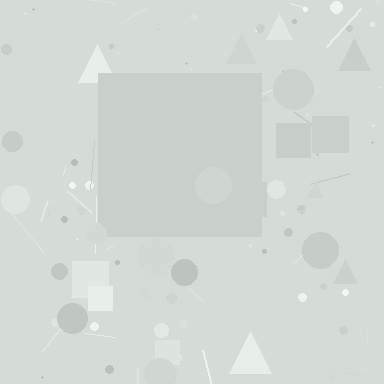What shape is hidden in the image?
A square is hidden in the image.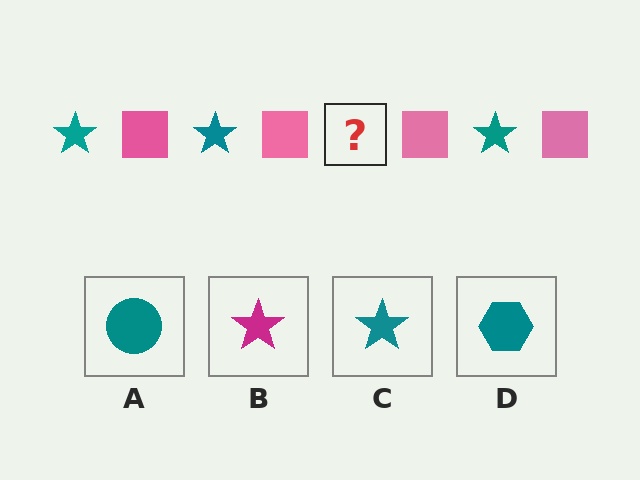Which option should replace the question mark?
Option C.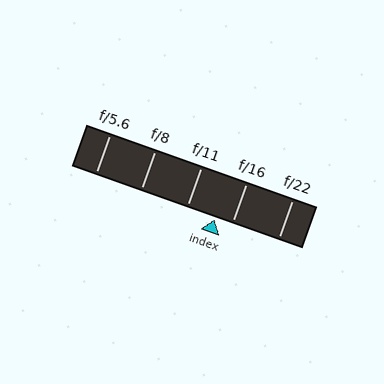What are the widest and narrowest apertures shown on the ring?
The widest aperture shown is f/5.6 and the narrowest is f/22.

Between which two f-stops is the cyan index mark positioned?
The index mark is between f/11 and f/16.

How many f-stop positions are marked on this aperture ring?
There are 5 f-stop positions marked.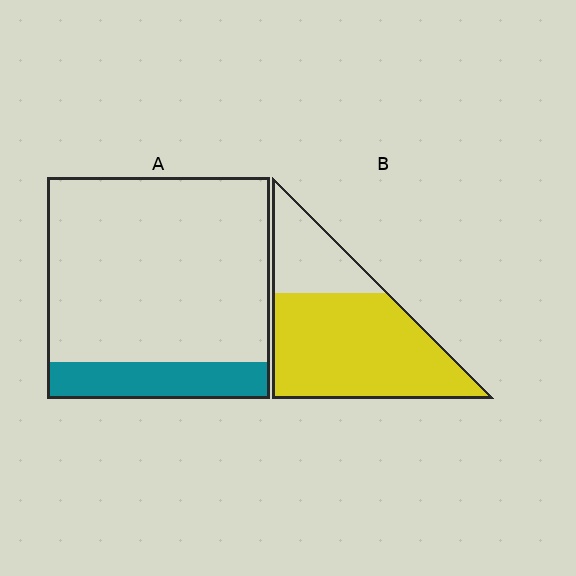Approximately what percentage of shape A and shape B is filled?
A is approximately 15% and B is approximately 75%.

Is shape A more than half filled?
No.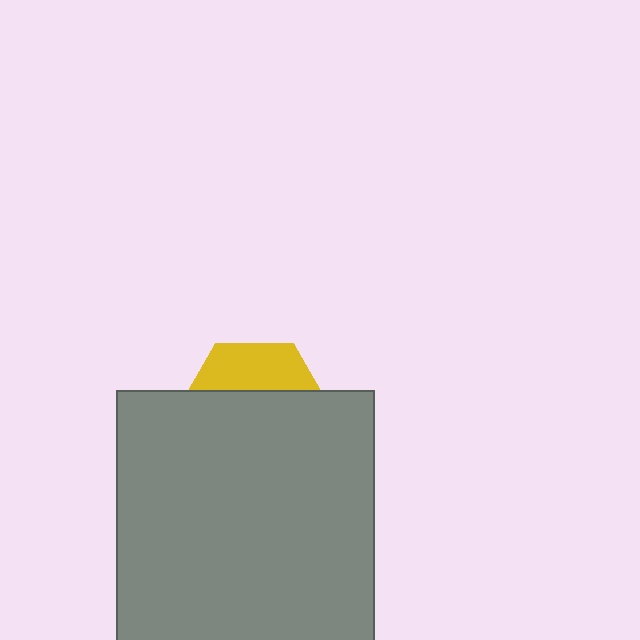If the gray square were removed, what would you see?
You would see the complete yellow hexagon.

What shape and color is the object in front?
The object in front is a gray square.